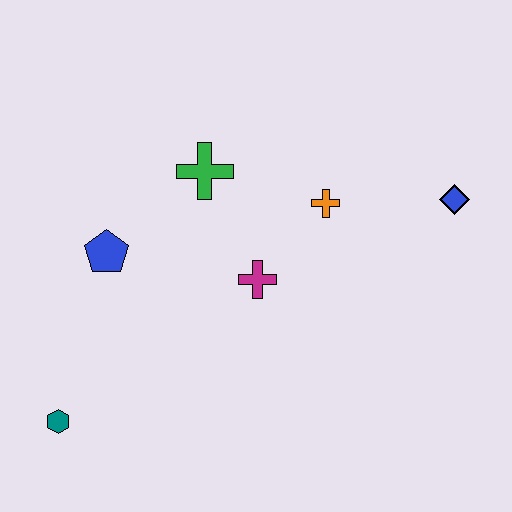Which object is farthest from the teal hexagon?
The blue diamond is farthest from the teal hexagon.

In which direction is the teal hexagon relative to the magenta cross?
The teal hexagon is to the left of the magenta cross.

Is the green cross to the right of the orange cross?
No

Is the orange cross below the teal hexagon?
No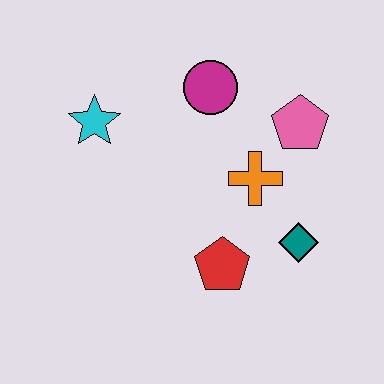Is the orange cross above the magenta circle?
No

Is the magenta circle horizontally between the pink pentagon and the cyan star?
Yes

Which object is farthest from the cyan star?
The teal diamond is farthest from the cyan star.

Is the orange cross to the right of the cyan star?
Yes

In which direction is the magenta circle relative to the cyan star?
The magenta circle is to the right of the cyan star.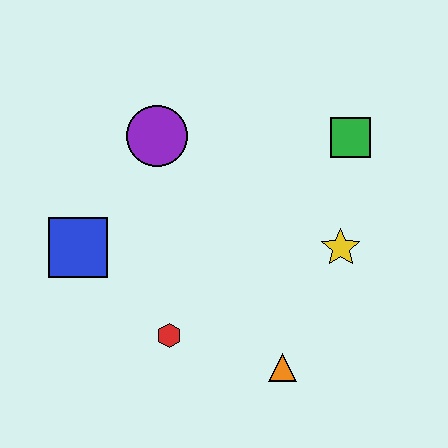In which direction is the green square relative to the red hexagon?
The green square is above the red hexagon.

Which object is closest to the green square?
The yellow star is closest to the green square.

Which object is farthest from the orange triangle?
The purple circle is farthest from the orange triangle.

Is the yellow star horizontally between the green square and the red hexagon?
Yes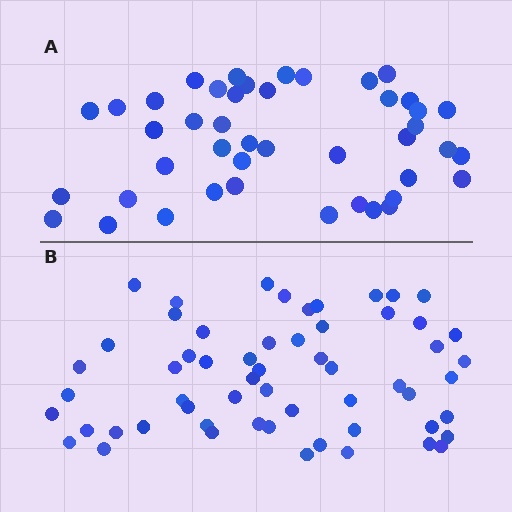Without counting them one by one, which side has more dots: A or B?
Region B (the bottom region) has more dots.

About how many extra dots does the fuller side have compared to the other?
Region B has approximately 15 more dots than region A.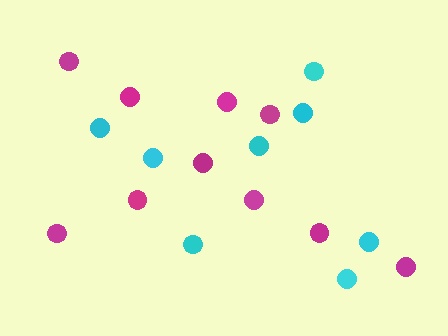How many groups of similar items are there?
There are 2 groups: one group of magenta circles (10) and one group of cyan circles (8).